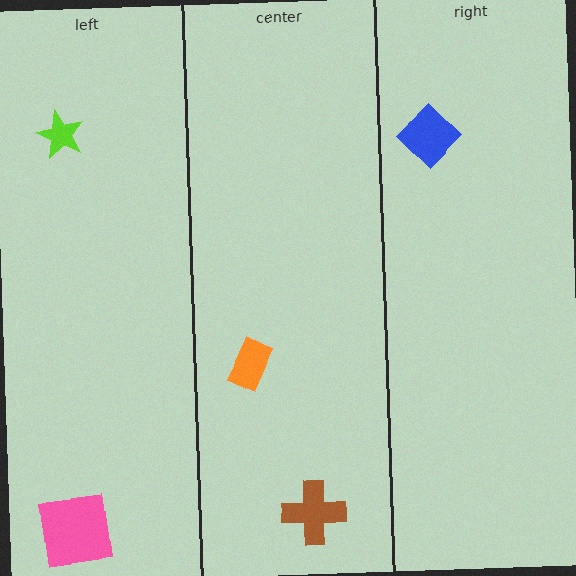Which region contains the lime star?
The left region.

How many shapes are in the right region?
1.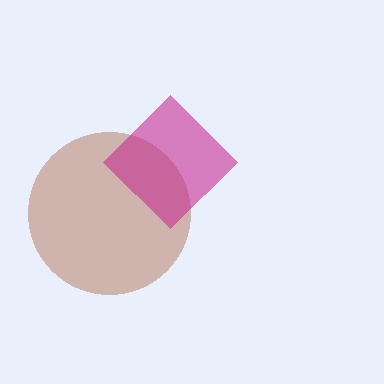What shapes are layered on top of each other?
The layered shapes are: a brown circle, a magenta diamond.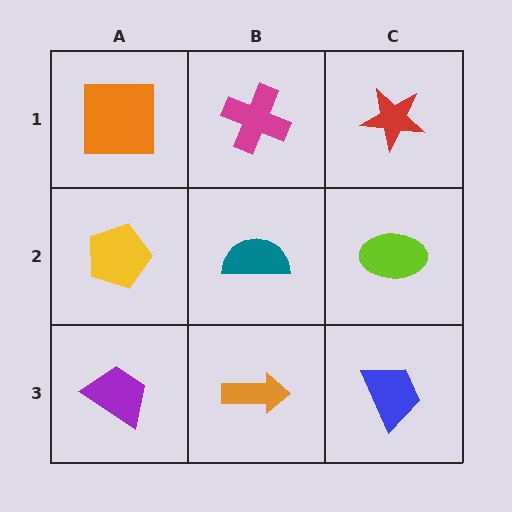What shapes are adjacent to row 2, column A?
An orange square (row 1, column A), a purple trapezoid (row 3, column A), a teal semicircle (row 2, column B).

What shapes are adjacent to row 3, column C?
A lime ellipse (row 2, column C), an orange arrow (row 3, column B).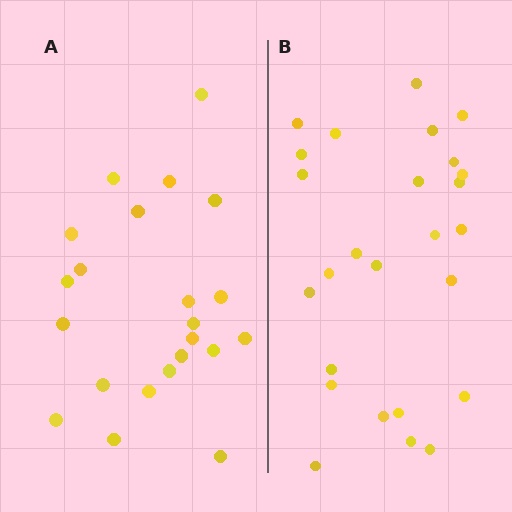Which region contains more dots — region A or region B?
Region B (the right region) has more dots.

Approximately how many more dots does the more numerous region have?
Region B has about 4 more dots than region A.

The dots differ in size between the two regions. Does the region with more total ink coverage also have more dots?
No. Region A has more total ink coverage because its dots are larger, but region B actually contains more individual dots. Total area can be misleading — the number of items is what matters here.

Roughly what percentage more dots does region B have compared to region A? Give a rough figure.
About 20% more.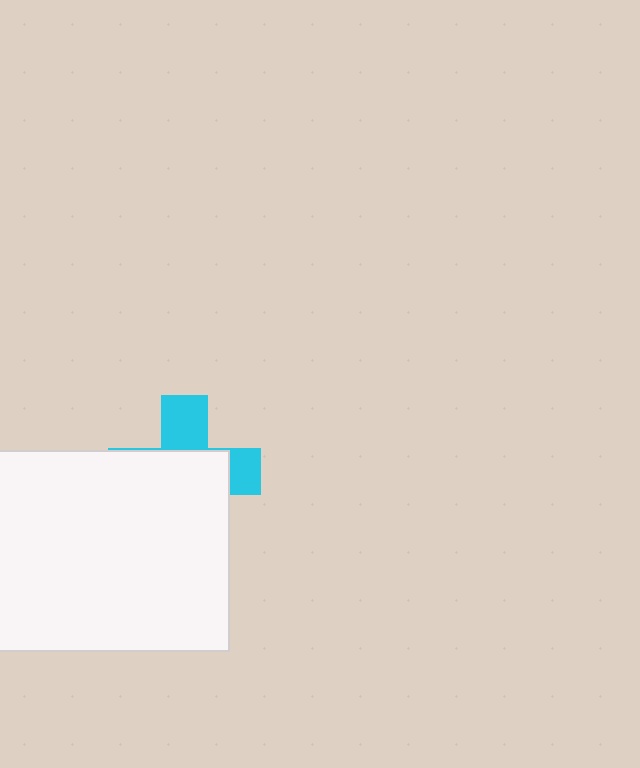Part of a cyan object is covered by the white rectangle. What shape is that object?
It is a cross.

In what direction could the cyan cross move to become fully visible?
The cyan cross could move up. That would shift it out from behind the white rectangle entirely.